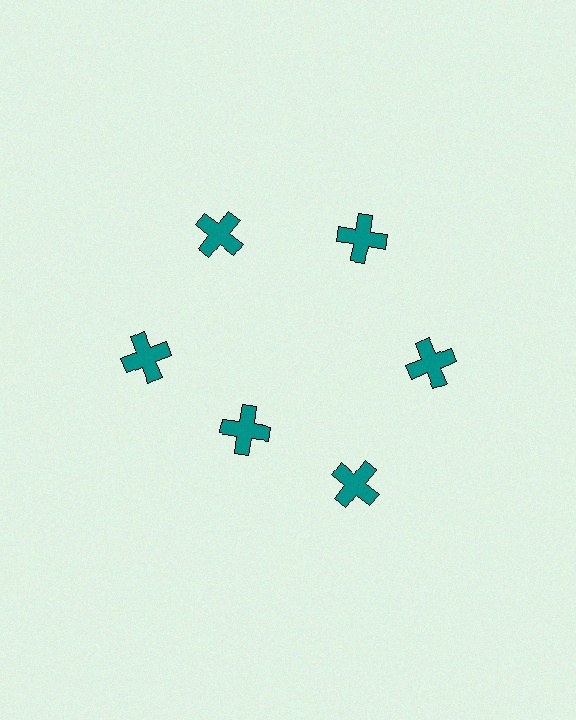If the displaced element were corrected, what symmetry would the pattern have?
It would have 6-fold rotational symmetry — the pattern would map onto itself every 60 degrees.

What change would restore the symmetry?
The symmetry would be restored by moving it outward, back onto the ring so that all 6 crosses sit at equal angles and equal distance from the center.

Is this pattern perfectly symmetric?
No. The 6 teal crosses are arranged in a ring, but one element near the 7 o'clock position is pulled inward toward the center, breaking the 6-fold rotational symmetry.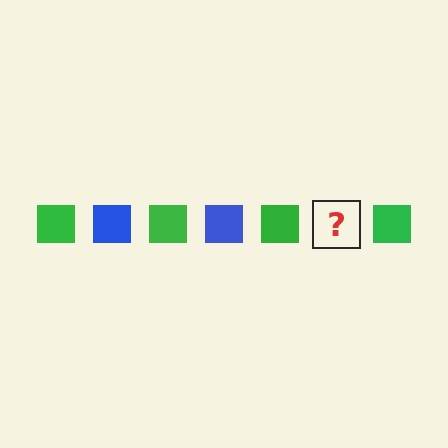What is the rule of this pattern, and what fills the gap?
The rule is that the pattern cycles through green, blue squares. The gap should be filled with a blue square.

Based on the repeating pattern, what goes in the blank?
The blank should be a blue square.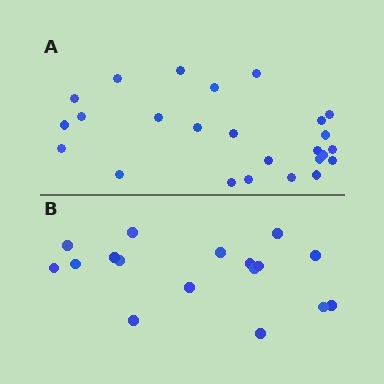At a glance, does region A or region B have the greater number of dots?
Region A (the top region) has more dots.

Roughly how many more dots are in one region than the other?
Region A has roughly 8 or so more dots than region B.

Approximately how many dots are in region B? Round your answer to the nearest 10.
About 20 dots. (The exact count is 17, which rounds to 20.)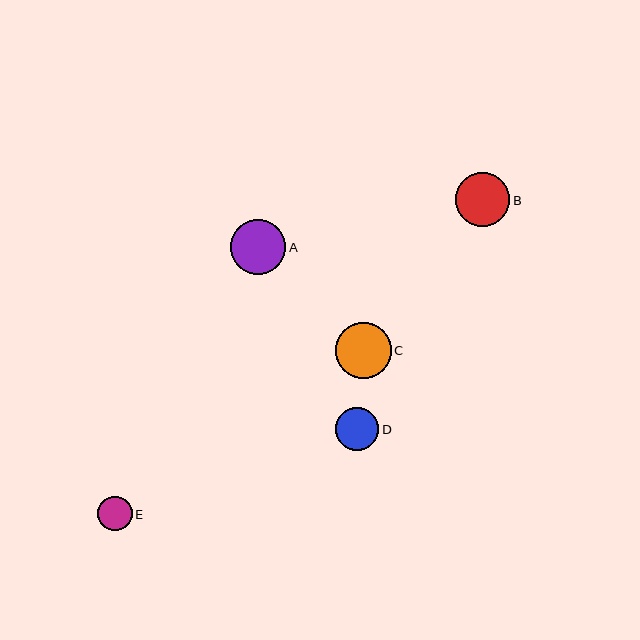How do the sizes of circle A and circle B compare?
Circle A and circle B are approximately the same size.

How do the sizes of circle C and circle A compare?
Circle C and circle A are approximately the same size.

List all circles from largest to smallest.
From largest to smallest: C, A, B, D, E.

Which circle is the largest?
Circle C is the largest with a size of approximately 56 pixels.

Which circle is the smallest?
Circle E is the smallest with a size of approximately 34 pixels.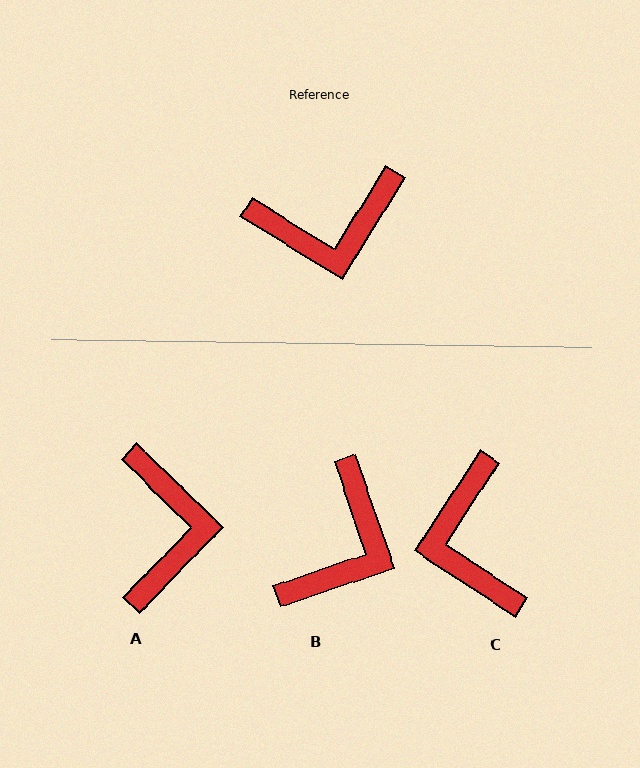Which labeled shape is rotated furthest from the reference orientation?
C, about 92 degrees away.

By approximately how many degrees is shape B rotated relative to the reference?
Approximately 50 degrees counter-clockwise.